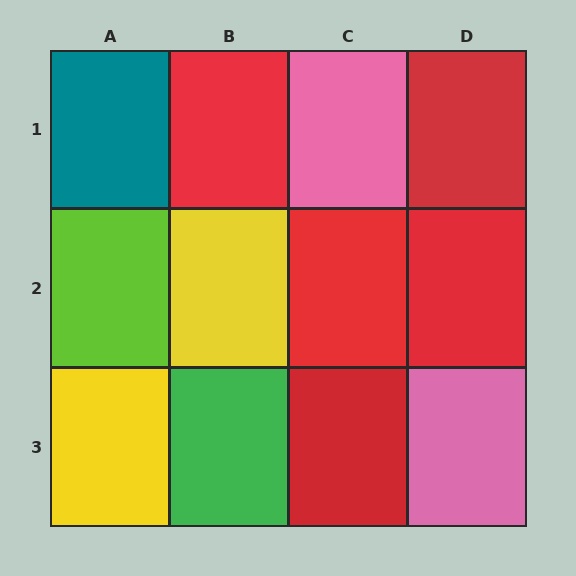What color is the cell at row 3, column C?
Red.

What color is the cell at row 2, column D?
Red.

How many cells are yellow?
2 cells are yellow.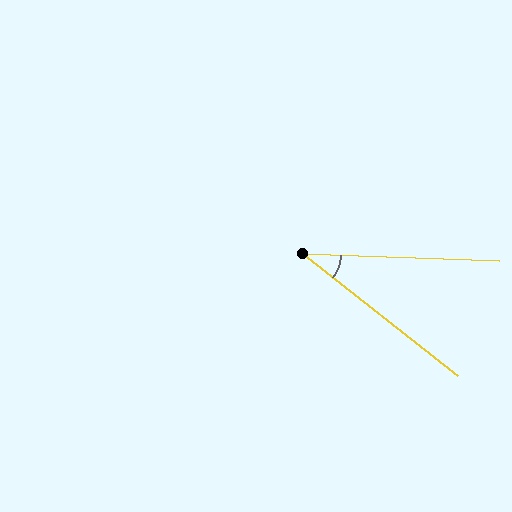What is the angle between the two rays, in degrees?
Approximately 36 degrees.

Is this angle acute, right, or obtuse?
It is acute.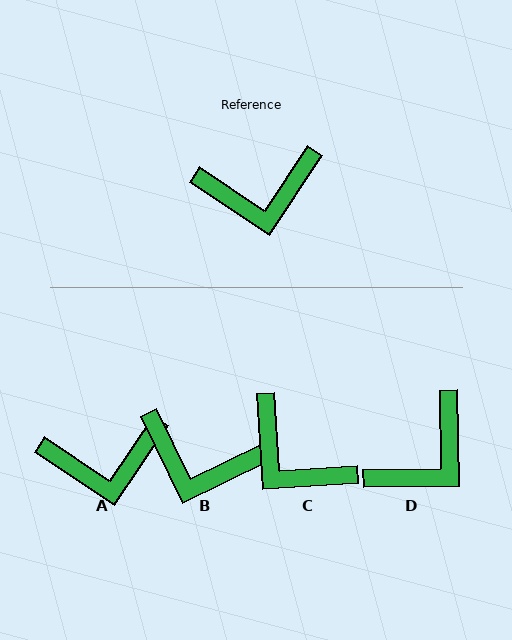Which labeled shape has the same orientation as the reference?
A.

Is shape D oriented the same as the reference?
No, it is off by about 35 degrees.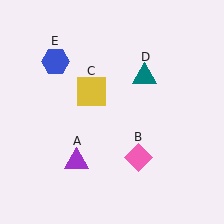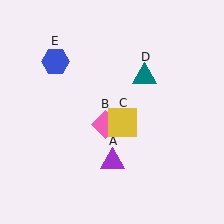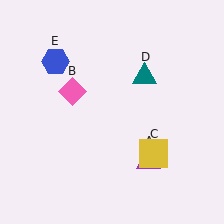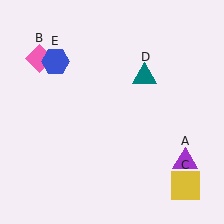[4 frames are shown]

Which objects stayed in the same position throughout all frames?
Teal triangle (object D) and blue hexagon (object E) remained stationary.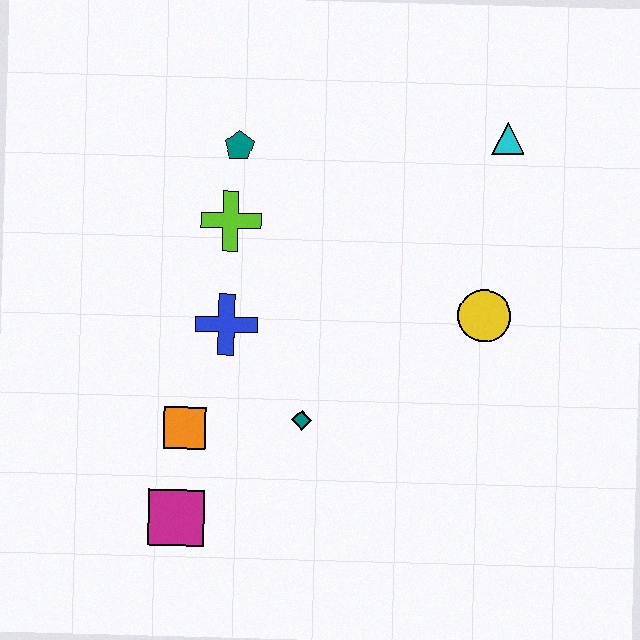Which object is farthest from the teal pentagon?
The magenta square is farthest from the teal pentagon.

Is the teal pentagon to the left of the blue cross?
No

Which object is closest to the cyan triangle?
The yellow circle is closest to the cyan triangle.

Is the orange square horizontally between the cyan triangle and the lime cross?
No